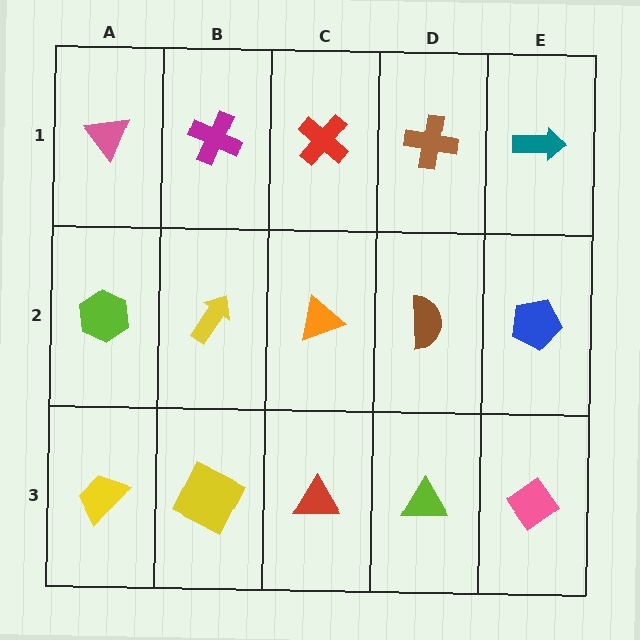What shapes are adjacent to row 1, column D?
A brown semicircle (row 2, column D), a red cross (row 1, column C), a teal arrow (row 1, column E).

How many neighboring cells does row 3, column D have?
3.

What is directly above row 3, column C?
An orange triangle.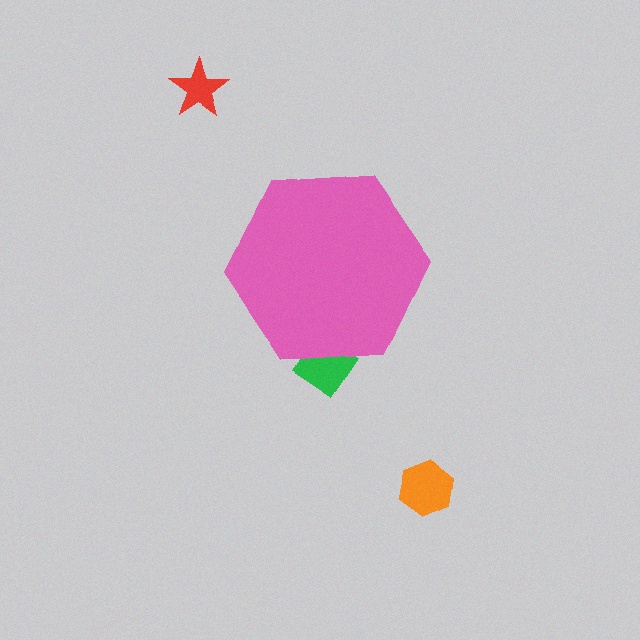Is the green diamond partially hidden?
Yes, the green diamond is partially hidden behind the pink hexagon.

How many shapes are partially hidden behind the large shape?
1 shape is partially hidden.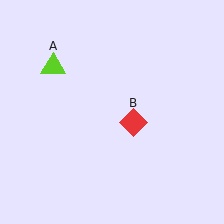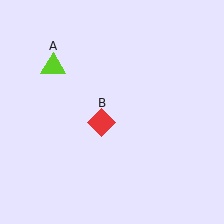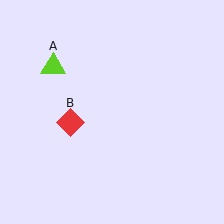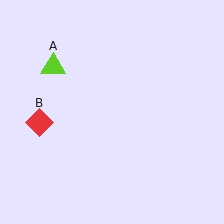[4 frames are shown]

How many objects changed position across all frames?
1 object changed position: red diamond (object B).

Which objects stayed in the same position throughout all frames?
Lime triangle (object A) remained stationary.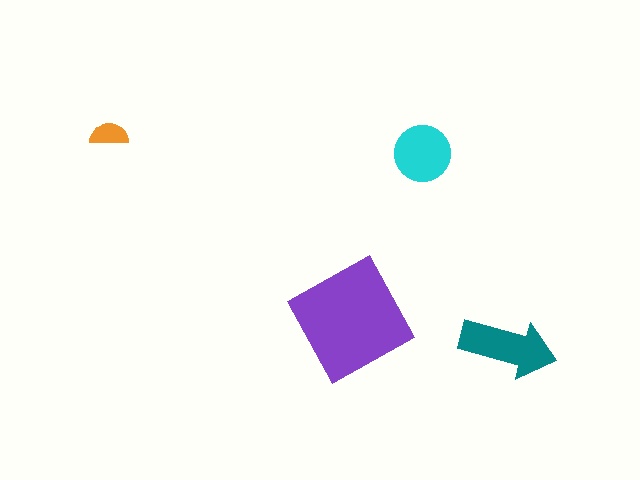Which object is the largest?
The purple square.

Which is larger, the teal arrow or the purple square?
The purple square.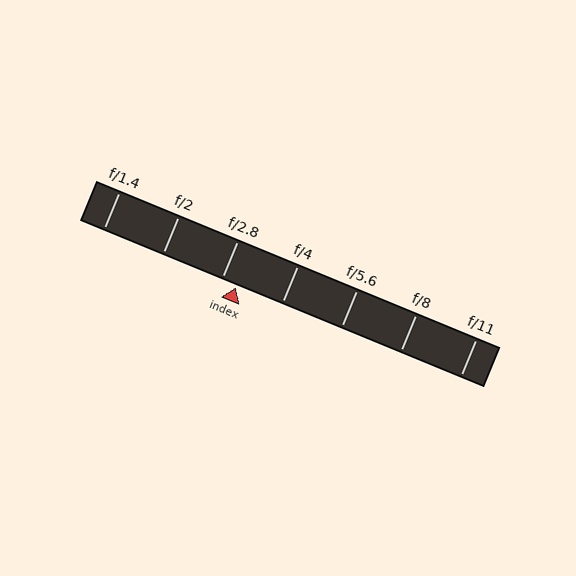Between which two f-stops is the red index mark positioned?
The index mark is between f/2.8 and f/4.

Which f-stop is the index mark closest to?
The index mark is closest to f/2.8.